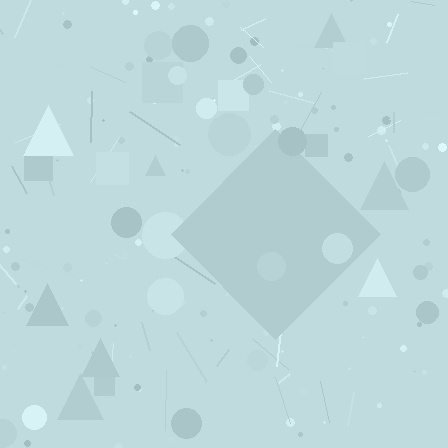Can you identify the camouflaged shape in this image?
The camouflaged shape is a diamond.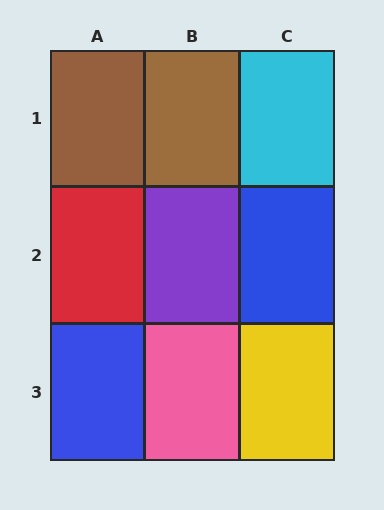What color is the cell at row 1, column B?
Brown.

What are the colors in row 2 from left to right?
Red, purple, blue.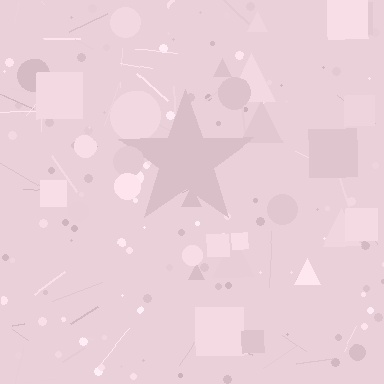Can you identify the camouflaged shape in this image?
The camouflaged shape is a star.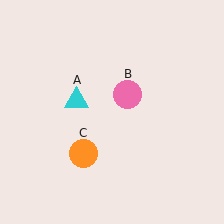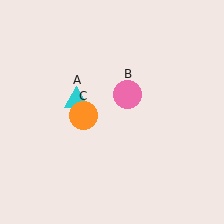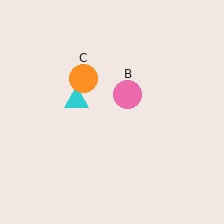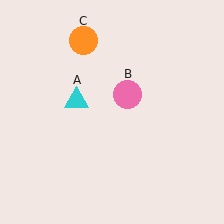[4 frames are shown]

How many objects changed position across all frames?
1 object changed position: orange circle (object C).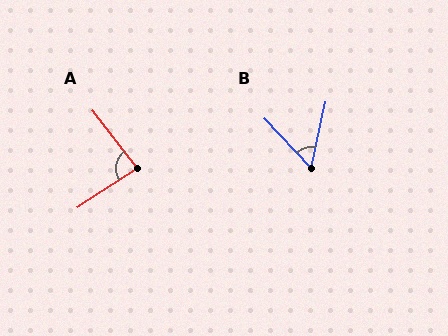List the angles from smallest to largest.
B (55°), A (85°).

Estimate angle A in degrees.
Approximately 85 degrees.